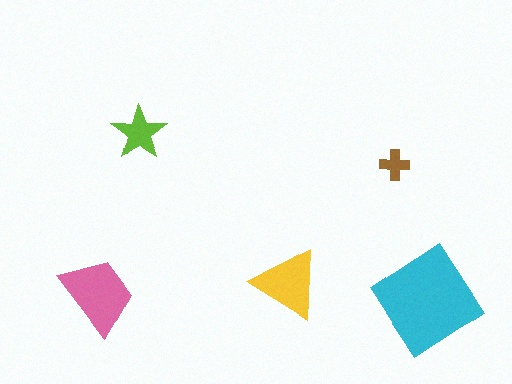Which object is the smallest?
The brown cross.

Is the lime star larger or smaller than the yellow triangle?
Smaller.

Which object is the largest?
The cyan diamond.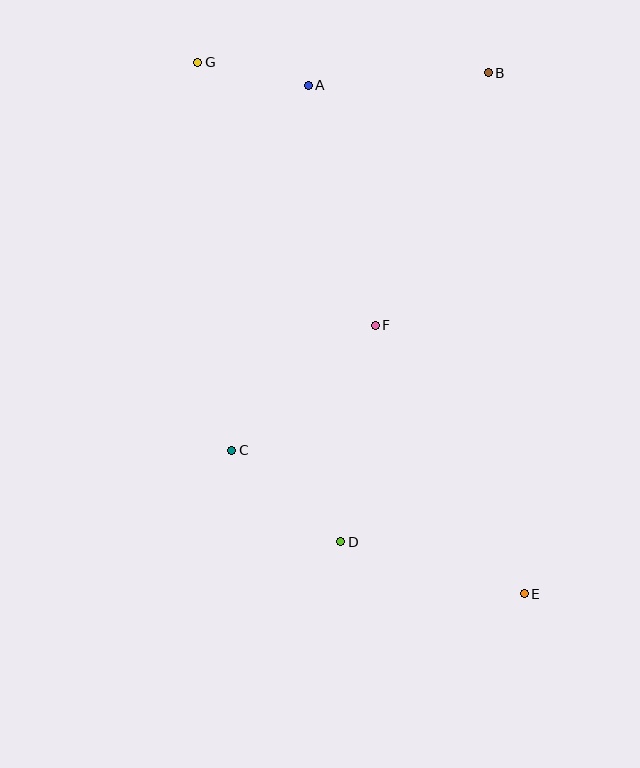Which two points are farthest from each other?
Points E and G are farthest from each other.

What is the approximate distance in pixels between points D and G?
The distance between D and G is approximately 500 pixels.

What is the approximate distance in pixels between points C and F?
The distance between C and F is approximately 190 pixels.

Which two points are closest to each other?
Points A and G are closest to each other.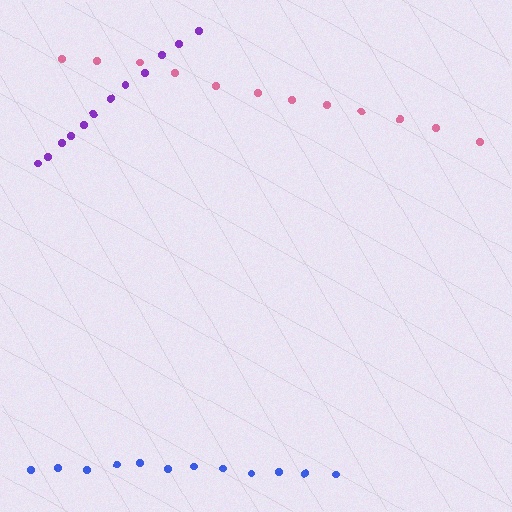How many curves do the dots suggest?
There are 3 distinct paths.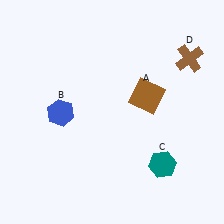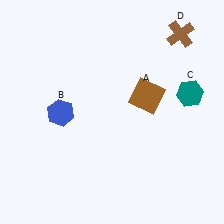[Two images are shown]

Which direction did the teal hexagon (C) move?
The teal hexagon (C) moved up.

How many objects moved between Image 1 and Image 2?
2 objects moved between the two images.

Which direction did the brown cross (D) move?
The brown cross (D) moved up.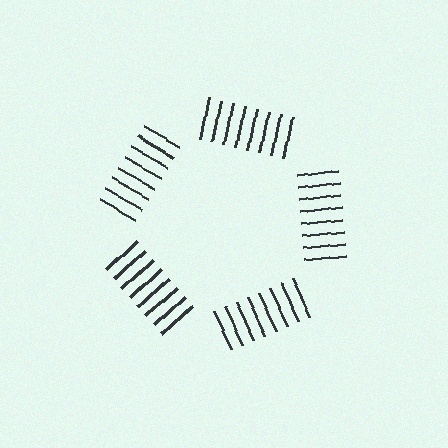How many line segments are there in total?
40 — 8 along each of the 5 edges.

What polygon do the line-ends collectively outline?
An illusory pentagon — the line segments terminate on its edges but no continuous stroke is drawn.